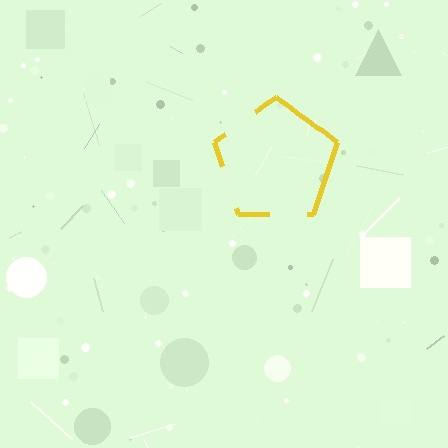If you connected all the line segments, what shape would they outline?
They would outline a pentagon.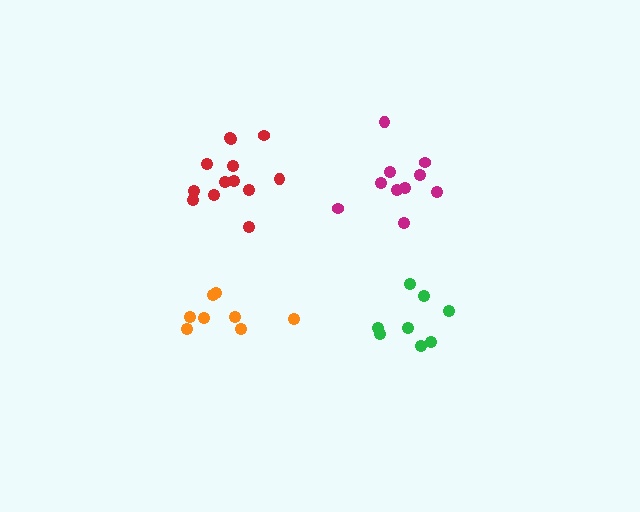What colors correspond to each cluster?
The clusters are colored: orange, red, magenta, green.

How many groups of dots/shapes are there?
There are 4 groups.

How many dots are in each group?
Group 1: 8 dots, Group 2: 13 dots, Group 3: 10 dots, Group 4: 8 dots (39 total).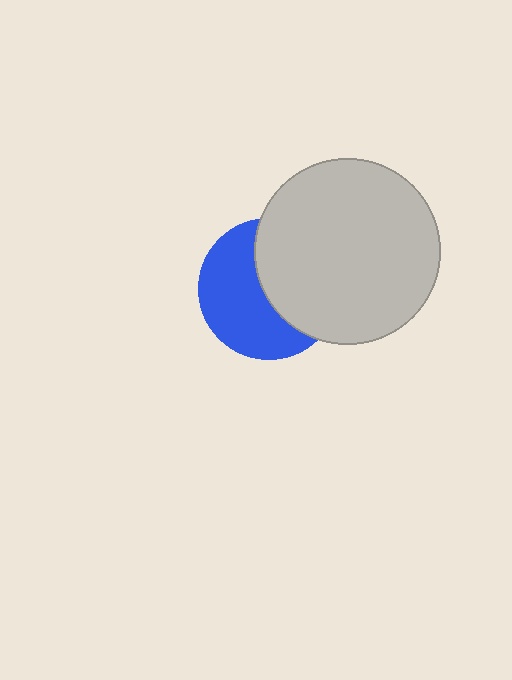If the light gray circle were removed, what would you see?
You would see the complete blue circle.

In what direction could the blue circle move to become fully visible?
The blue circle could move left. That would shift it out from behind the light gray circle entirely.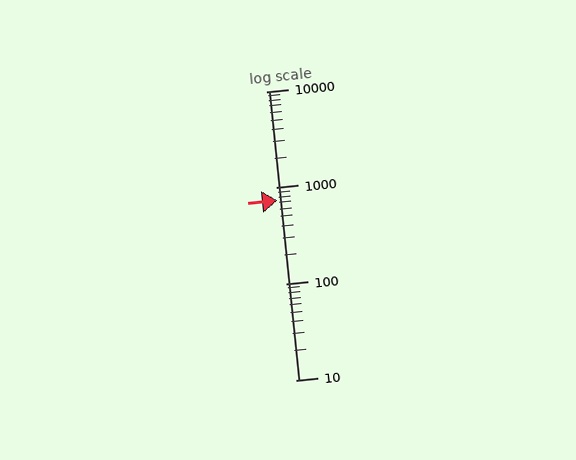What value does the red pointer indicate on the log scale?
The pointer indicates approximately 740.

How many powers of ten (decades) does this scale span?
The scale spans 3 decades, from 10 to 10000.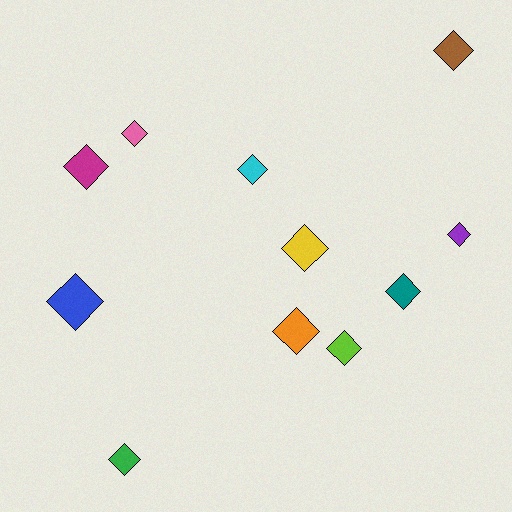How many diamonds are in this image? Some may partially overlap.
There are 11 diamonds.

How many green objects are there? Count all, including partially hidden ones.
There is 1 green object.